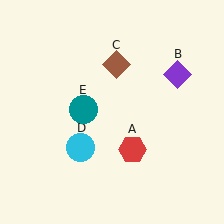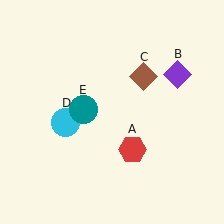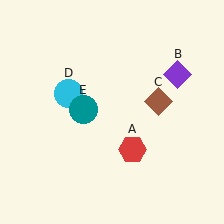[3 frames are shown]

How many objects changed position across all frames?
2 objects changed position: brown diamond (object C), cyan circle (object D).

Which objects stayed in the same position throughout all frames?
Red hexagon (object A) and purple diamond (object B) and teal circle (object E) remained stationary.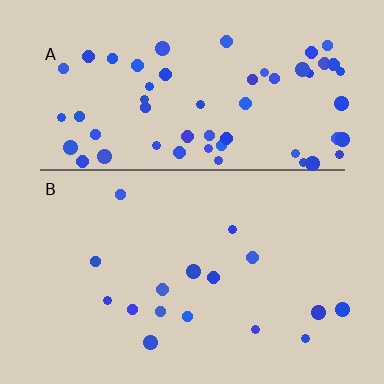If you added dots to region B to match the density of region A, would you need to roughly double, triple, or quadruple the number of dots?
Approximately quadruple.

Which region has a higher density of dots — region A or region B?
A (the top).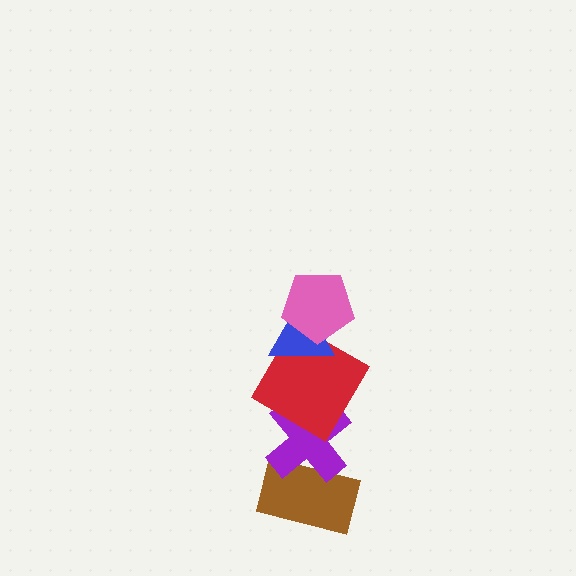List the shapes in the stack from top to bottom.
From top to bottom: the pink pentagon, the blue triangle, the red diamond, the purple cross, the brown rectangle.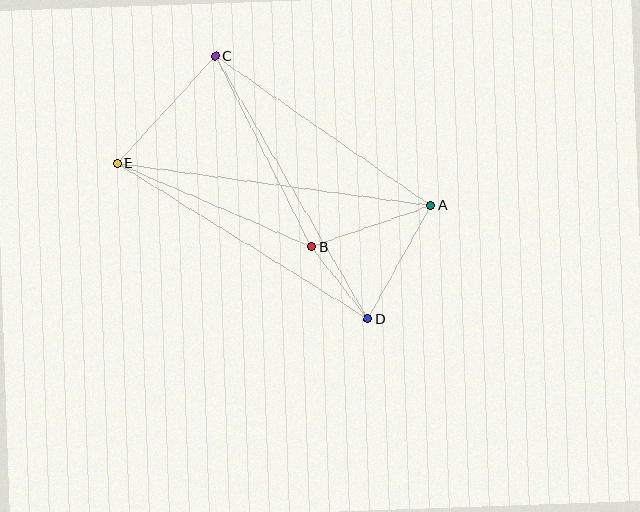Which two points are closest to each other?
Points B and D are closest to each other.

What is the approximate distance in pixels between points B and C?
The distance between B and C is approximately 214 pixels.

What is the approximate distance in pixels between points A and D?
The distance between A and D is approximately 130 pixels.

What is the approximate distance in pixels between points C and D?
The distance between C and D is approximately 304 pixels.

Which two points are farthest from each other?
Points A and E are farthest from each other.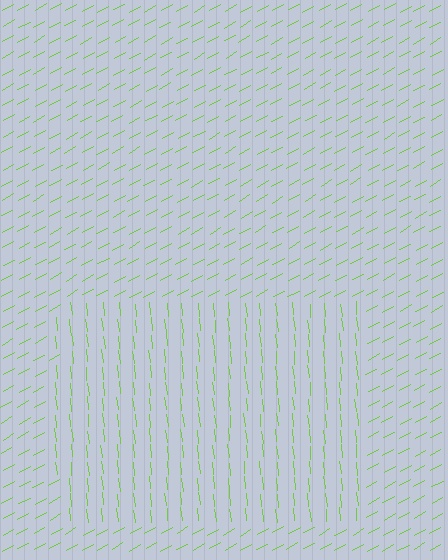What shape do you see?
I see a rectangle.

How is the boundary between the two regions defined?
The boundary is defined purely by a change in line orientation (approximately 67 degrees difference). All lines are the same color and thickness.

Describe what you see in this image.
The image is filled with small lime line segments. A rectangle region in the image has lines oriented differently from the surrounding lines, creating a visible texture boundary.